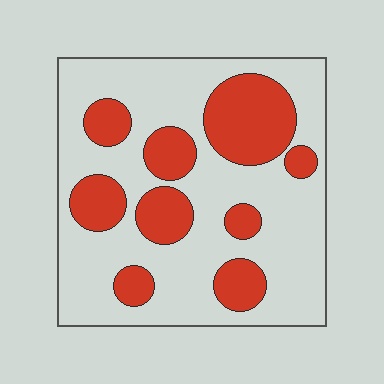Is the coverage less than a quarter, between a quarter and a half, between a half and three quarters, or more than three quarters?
Between a quarter and a half.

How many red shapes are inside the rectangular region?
9.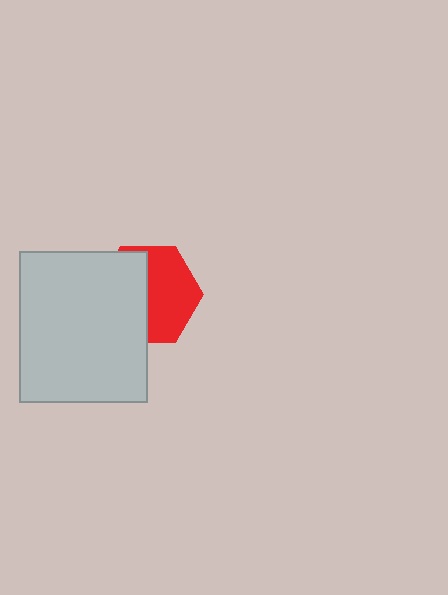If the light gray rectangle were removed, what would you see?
You would see the complete red hexagon.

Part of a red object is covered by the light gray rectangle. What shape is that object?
It is a hexagon.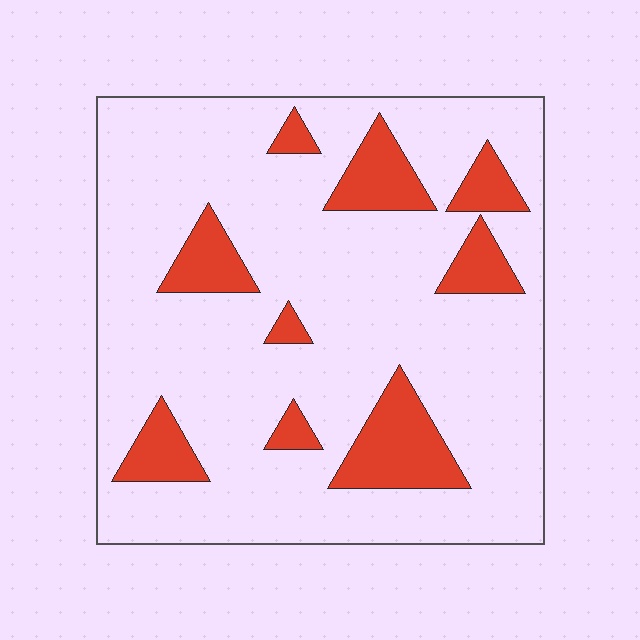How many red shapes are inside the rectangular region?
9.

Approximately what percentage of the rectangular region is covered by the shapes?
Approximately 15%.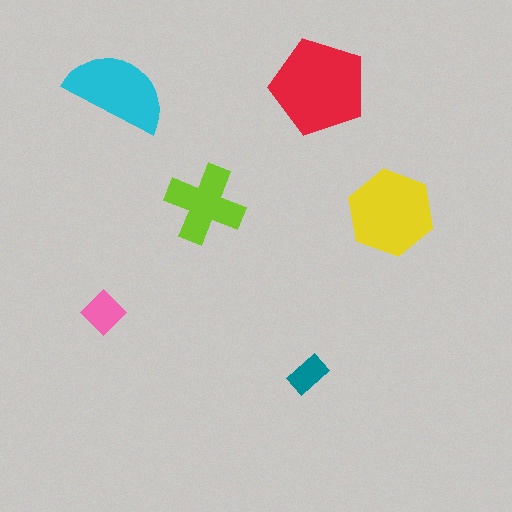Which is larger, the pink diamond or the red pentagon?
The red pentagon.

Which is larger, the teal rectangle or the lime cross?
The lime cross.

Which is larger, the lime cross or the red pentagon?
The red pentagon.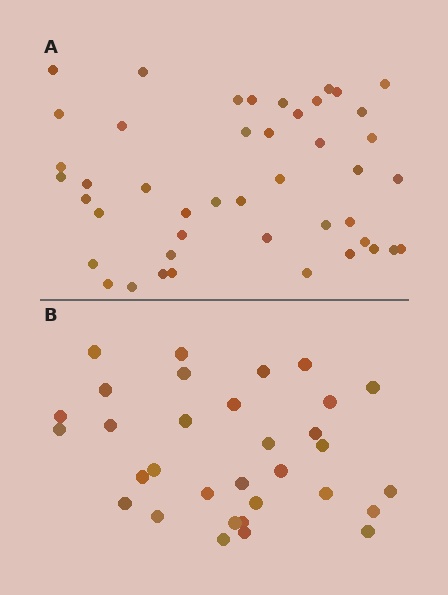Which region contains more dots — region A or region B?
Region A (the top region) has more dots.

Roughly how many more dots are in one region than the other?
Region A has approximately 15 more dots than region B.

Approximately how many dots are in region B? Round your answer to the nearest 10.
About 30 dots. (The exact count is 32, which rounds to 30.)